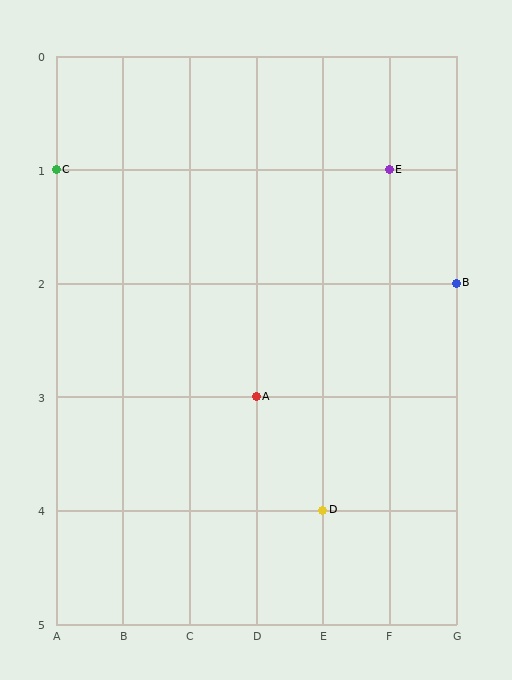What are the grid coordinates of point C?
Point C is at grid coordinates (A, 1).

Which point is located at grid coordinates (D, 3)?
Point A is at (D, 3).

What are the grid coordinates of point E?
Point E is at grid coordinates (F, 1).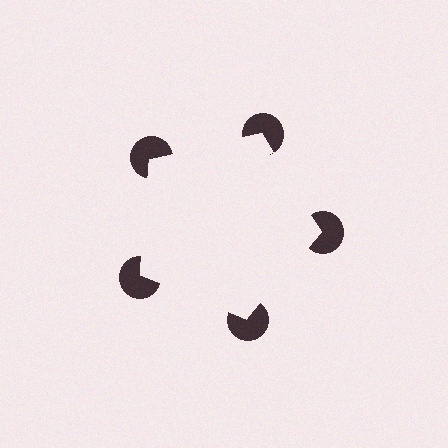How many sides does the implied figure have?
5 sides.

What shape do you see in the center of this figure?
An illusory pentagon — its edges are inferred from the aligned wedge cuts in the pac-man discs, not physically drawn.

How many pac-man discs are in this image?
There are 5 — one at each vertex of the illusory pentagon.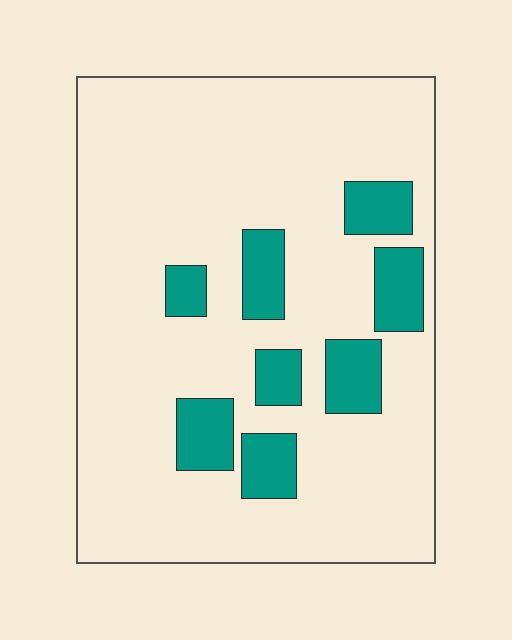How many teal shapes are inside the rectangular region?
8.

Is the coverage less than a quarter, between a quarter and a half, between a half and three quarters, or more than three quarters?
Less than a quarter.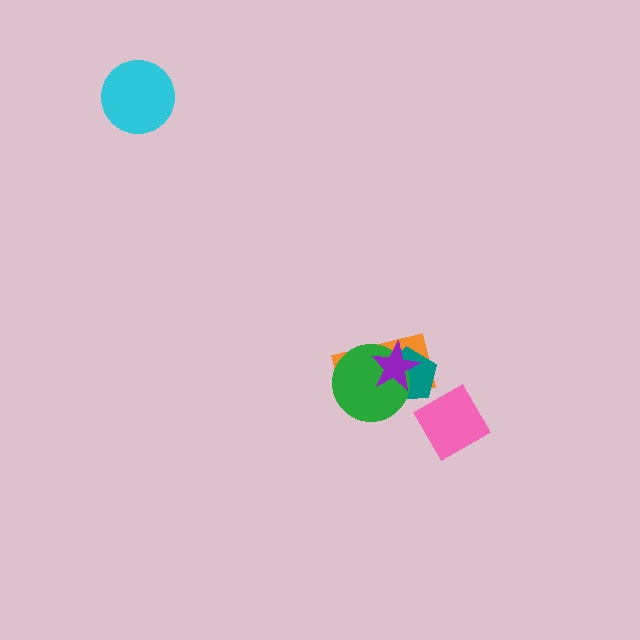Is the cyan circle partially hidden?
No, no other shape covers it.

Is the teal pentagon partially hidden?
Yes, it is partially covered by another shape.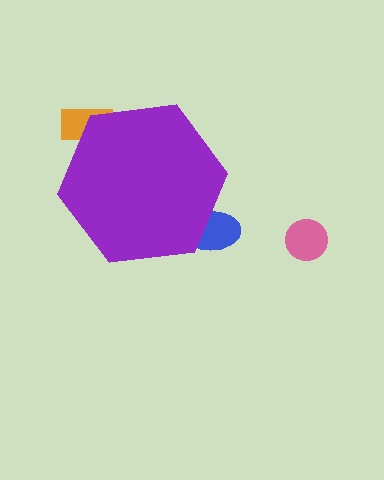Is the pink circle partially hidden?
No, the pink circle is fully visible.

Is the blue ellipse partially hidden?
Yes, the blue ellipse is partially hidden behind the purple hexagon.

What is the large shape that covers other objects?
A purple hexagon.